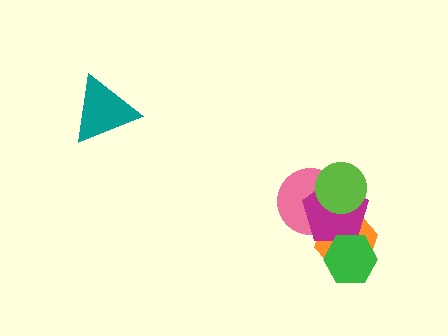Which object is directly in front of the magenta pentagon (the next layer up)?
The lime circle is directly in front of the magenta pentagon.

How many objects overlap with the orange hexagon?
3 objects overlap with the orange hexagon.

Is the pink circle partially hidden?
Yes, it is partially covered by another shape.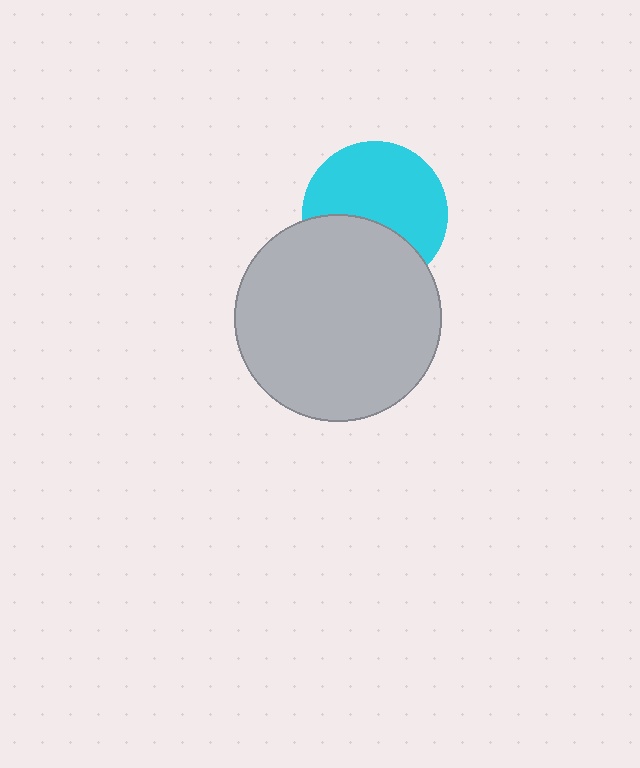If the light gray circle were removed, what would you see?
You would see the complete cyan circle.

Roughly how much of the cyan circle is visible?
About half of it is visible (roughly 62%).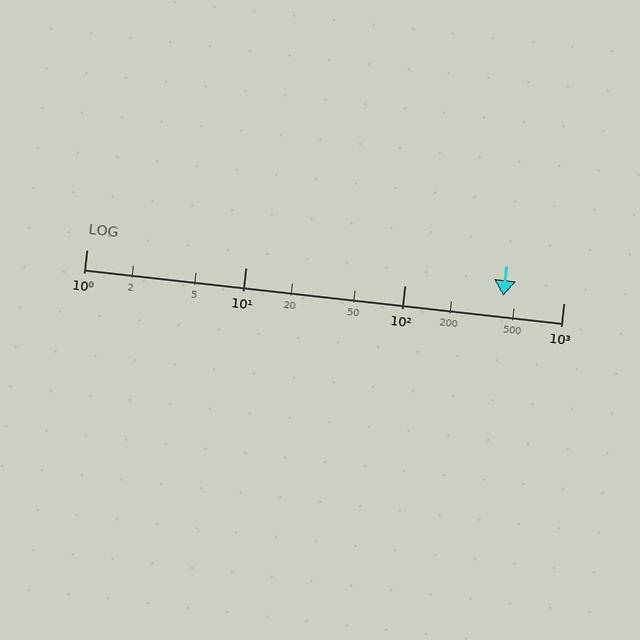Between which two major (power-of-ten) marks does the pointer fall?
The pointer is between 100 and 1000.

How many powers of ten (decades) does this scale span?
The scale spans 3 decades, from 1 to 1000.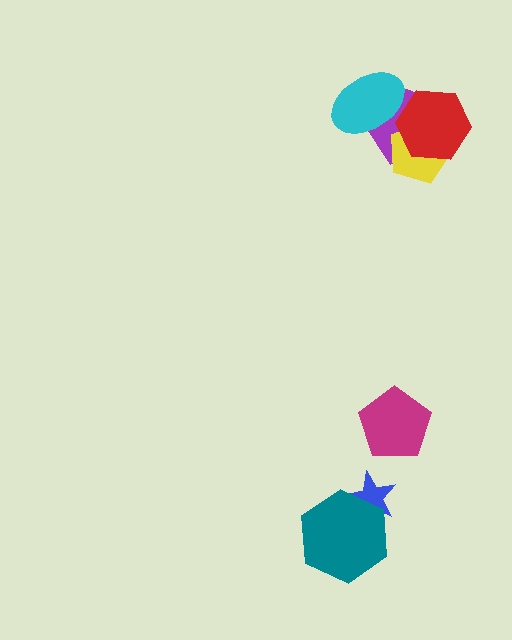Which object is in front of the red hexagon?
The cyan ellipse is in front of the red hexagon.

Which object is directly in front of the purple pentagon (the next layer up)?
The yellow pentagon is directly in front of the purple pentagon.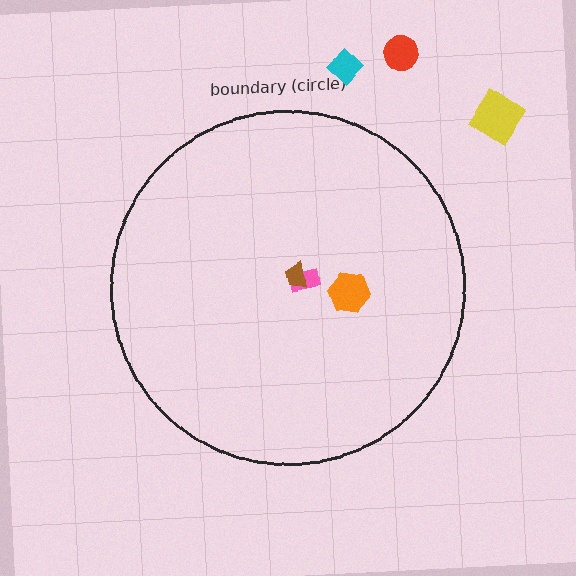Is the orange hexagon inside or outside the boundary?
Inside.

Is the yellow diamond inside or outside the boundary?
Outside.